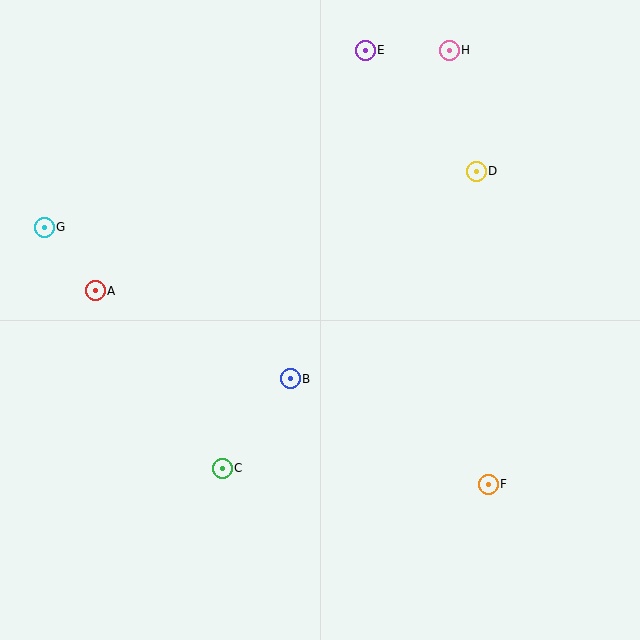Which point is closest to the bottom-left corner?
Point C is closest to the bottom-left corner.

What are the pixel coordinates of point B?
Point B is at (290, 379).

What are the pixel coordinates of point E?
Point E is at (365, 50).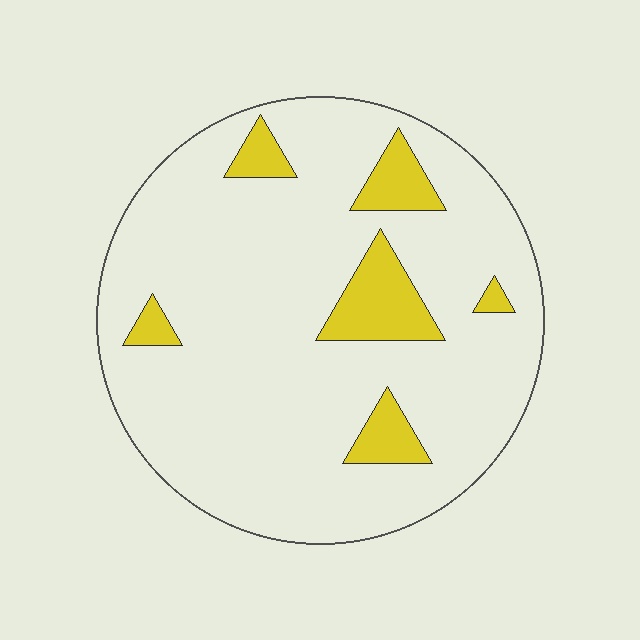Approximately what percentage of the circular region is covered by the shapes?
Approximately 15%.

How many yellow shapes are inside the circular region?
6.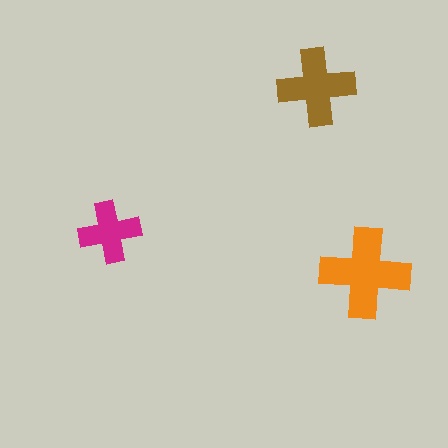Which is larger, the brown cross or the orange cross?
The orange one.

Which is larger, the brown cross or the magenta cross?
The brown one.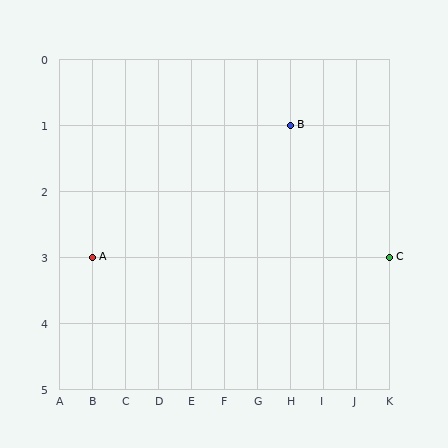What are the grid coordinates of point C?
Point C is at grid coordinates (K, 3).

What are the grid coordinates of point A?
Point A is at grid coordinates (B, 3).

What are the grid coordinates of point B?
Point B is at grid coordinates (H, 1).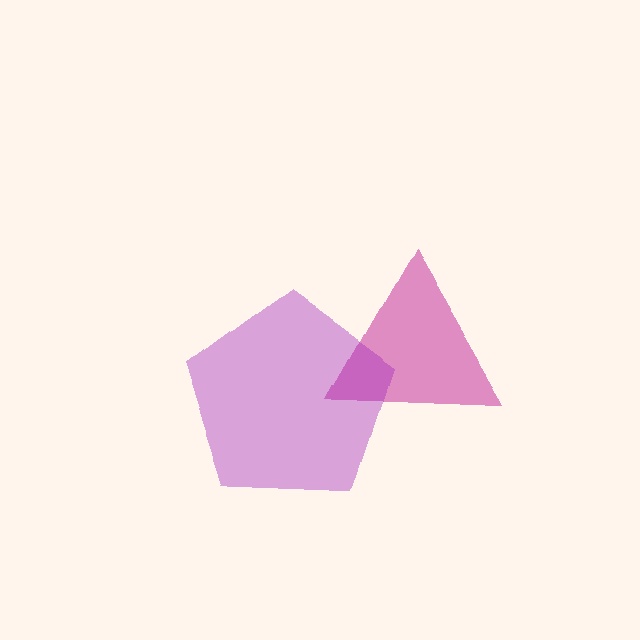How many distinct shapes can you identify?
There are 2 distinct shapes: a magenta triangle, a purple pentagon.